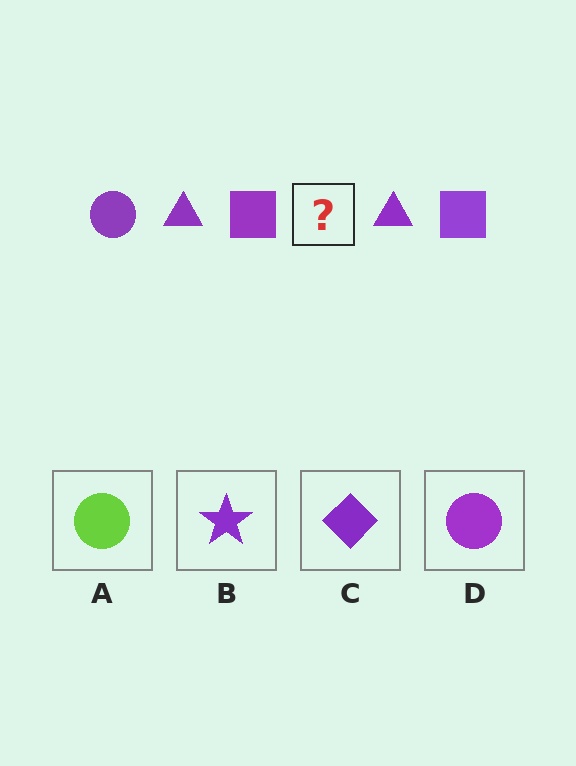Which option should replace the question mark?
Option D.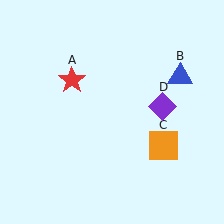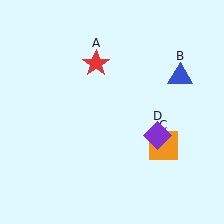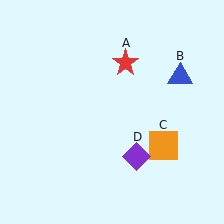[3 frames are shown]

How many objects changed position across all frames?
2 objects changed position: red star (object A), purple diamond (object D).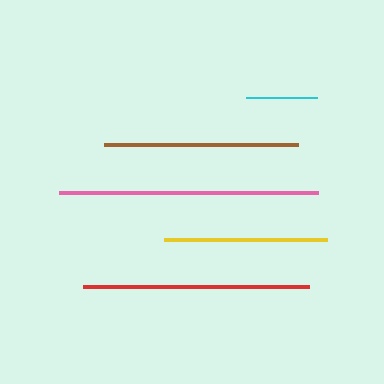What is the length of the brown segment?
The brown segment is approximately 194 pixels long.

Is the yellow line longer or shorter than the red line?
The red line is longer than the yellow line.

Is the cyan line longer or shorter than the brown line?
The brown line is longer than the cyan line.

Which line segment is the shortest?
The cyan line is the shortest at approximately 71 pixels.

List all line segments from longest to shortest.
From longest to shortest: pink, red, brown, yellow, cyan.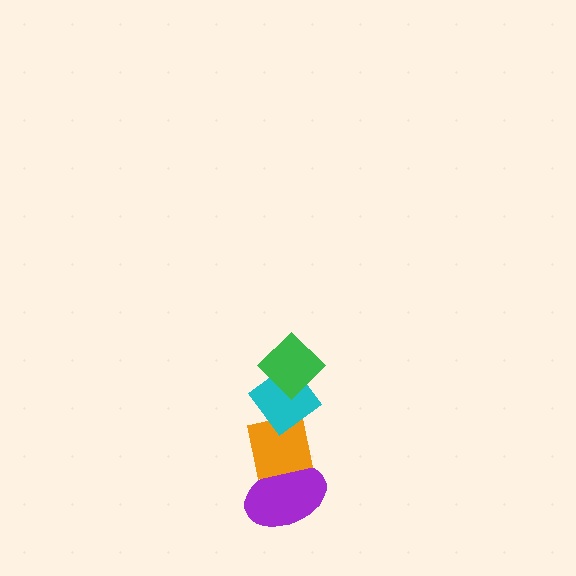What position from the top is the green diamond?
The green diamond is 1st from the top.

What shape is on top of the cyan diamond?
The green diamond is on top of the cyan diamond.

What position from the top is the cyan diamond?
The cyan diamond is 2nd from the top.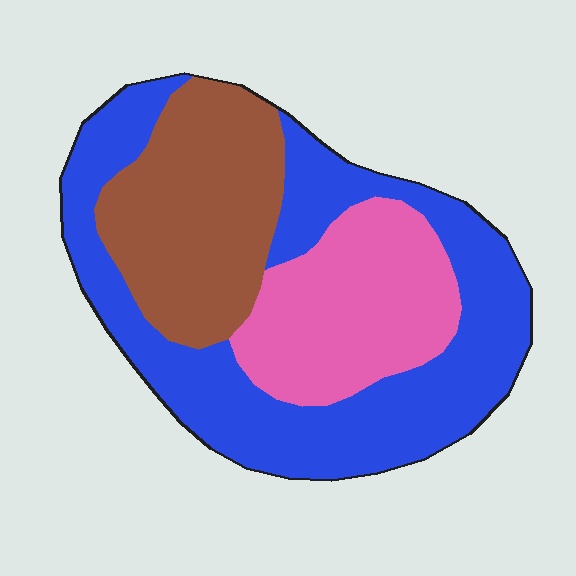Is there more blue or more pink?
Blue.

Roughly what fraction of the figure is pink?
Pink covers 24% of the figure.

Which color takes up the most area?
Blue, at roughly 50%.